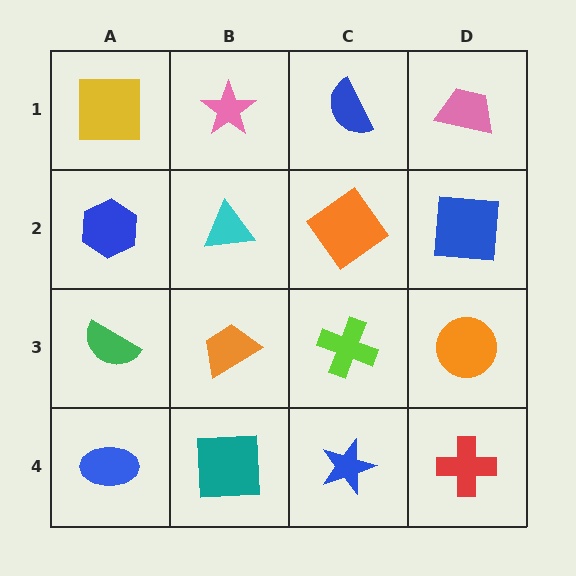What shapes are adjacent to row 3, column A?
A blue hexagon (row 2, column A), a blue ellipse (row 4, column A), an orange trapezoid (row 3, column B).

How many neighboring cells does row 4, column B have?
3.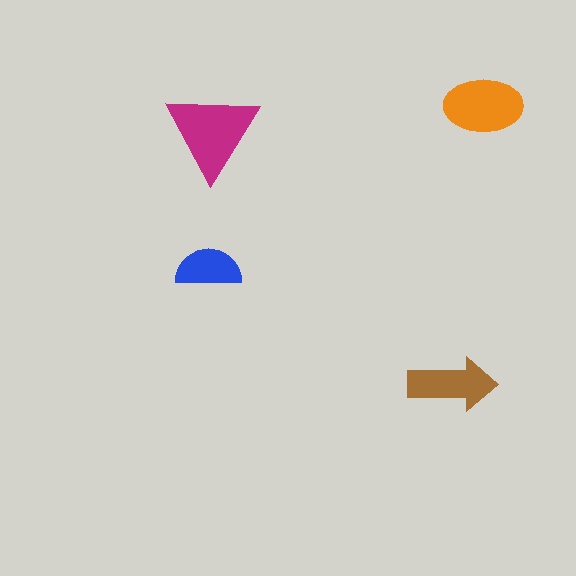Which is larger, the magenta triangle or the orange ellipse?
The magenta triangle.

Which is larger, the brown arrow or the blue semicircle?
The brown arrow.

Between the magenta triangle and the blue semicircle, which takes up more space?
The magenta triangle.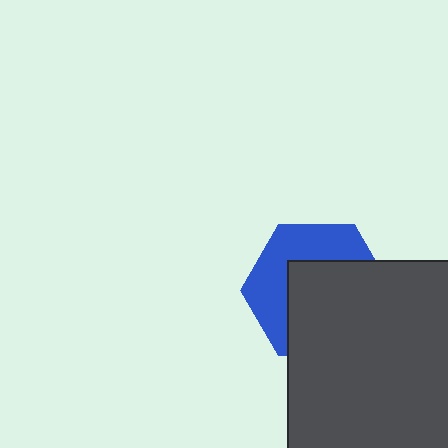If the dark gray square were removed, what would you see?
You would see the complete blue hexagon.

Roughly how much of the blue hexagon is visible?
A small part of it is visible (roughly 43%).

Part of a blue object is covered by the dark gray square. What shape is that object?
It is a hexagon.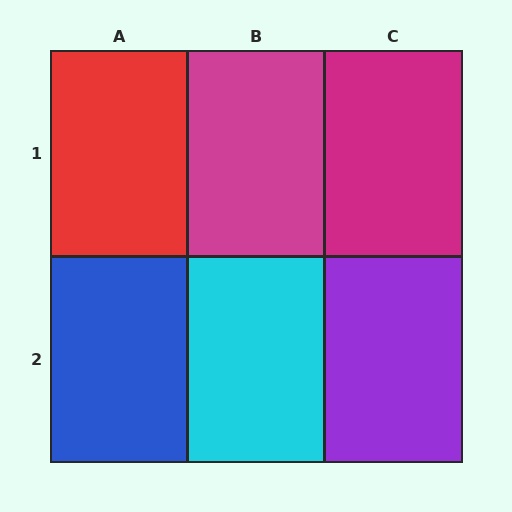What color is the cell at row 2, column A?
Blue.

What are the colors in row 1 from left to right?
Red, magenta, magenta.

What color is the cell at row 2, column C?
Purple.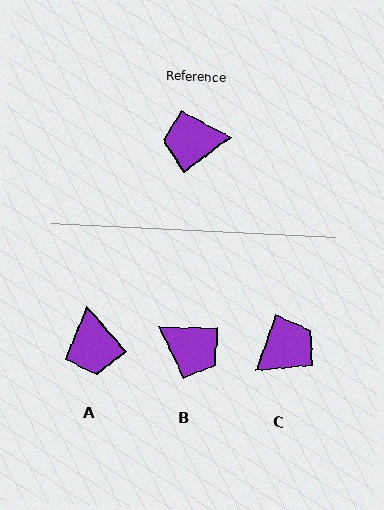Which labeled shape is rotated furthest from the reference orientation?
C, about 146 degrees away.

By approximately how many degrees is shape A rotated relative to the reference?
Approximately 96 degrees counter-clockwise.